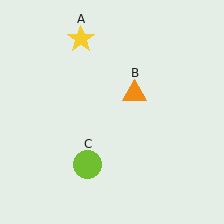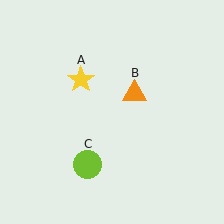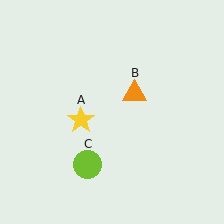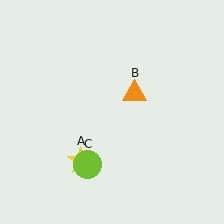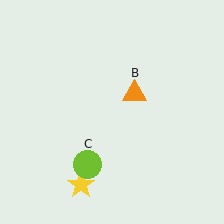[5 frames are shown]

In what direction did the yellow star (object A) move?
The yellow star (object A) moved down.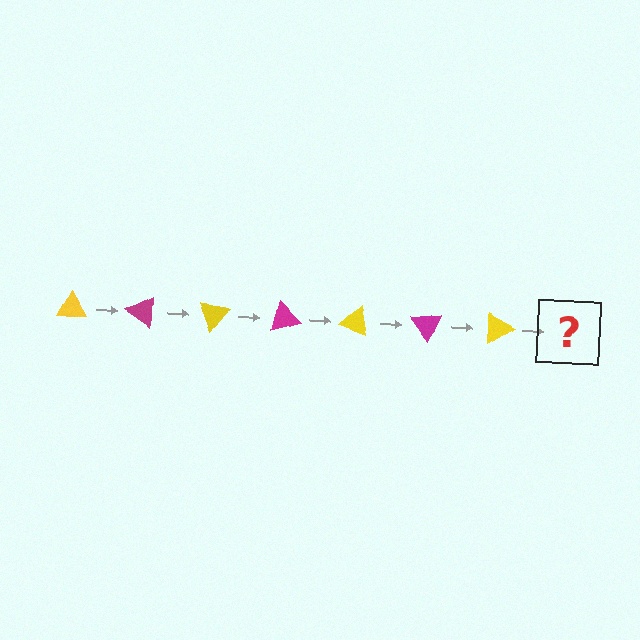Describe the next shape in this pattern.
It should be a magenta triangle, rotated 245 degrees from the start.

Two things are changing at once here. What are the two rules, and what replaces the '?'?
The two rules are that it rotates 35 degrees each step and the color cycles through yellow and magenta. The '?' should be a magenta triangle, rotated 245 degrees from the start.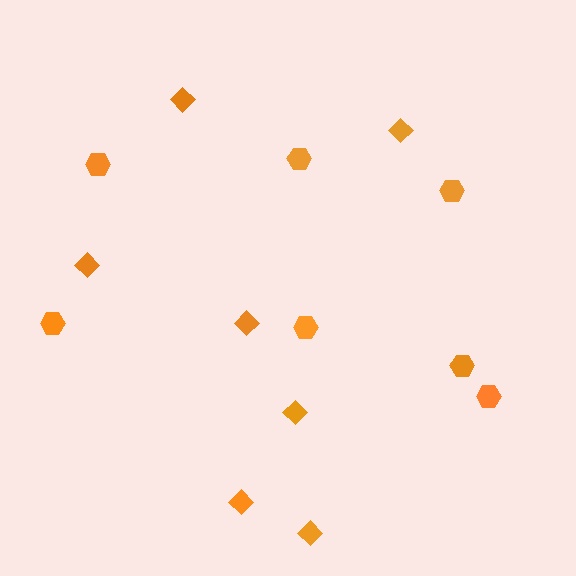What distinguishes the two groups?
There are 2 groups: one group of hexagons (7) and one group of diamonds (7).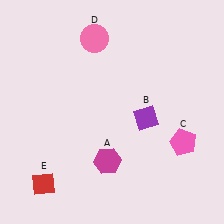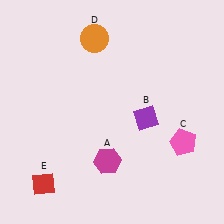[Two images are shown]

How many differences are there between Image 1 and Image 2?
There is 1 difference between the two images.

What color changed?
The circle (D) changed from pink in Image 1 to orange in Image 2.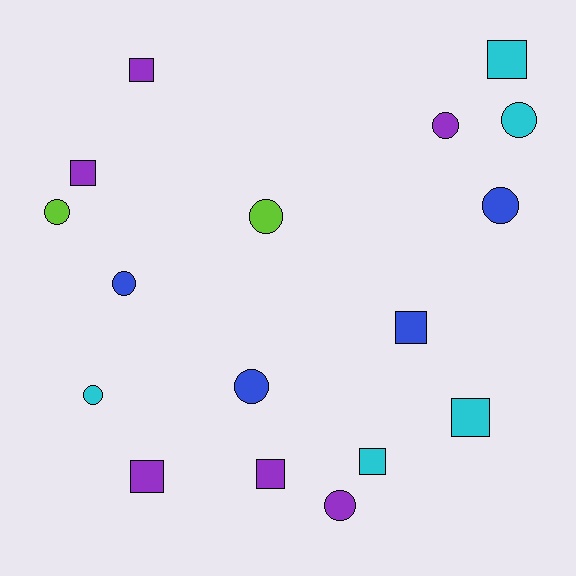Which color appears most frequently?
Purple, with 6 objects.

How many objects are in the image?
There are 17 objects.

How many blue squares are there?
There is 1 blue square.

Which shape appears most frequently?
Circle, with 9 objects.